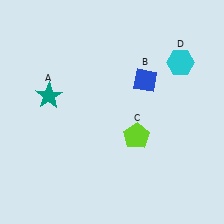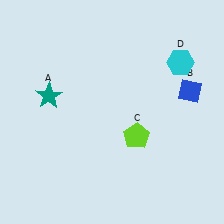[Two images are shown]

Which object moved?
The blue diamond (B) moved right.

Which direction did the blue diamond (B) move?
The blue diamond (B) moved right.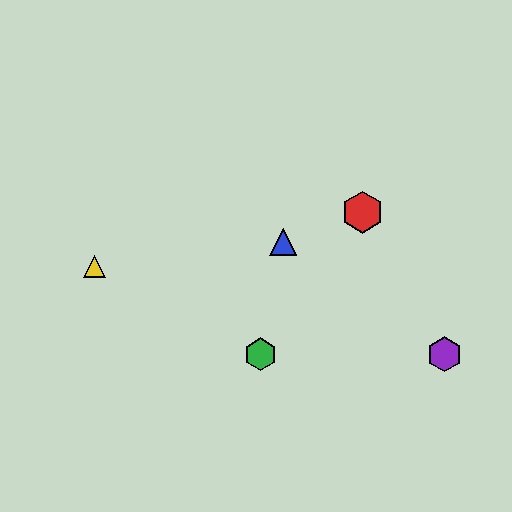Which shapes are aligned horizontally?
The green hexagon, the purple hexagon are aligned horizontally.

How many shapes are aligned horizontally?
2 shapes (the green hexagon, the purple hexagon) are aligned horizontally.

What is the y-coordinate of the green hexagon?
The green hexagon is at y≈354.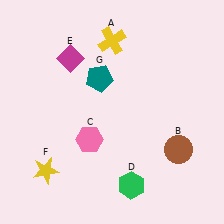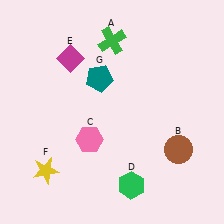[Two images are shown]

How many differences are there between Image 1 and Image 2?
There is 1 difference between the two images.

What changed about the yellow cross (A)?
In Image 1, A is yellow. In Image 2, it changed to green.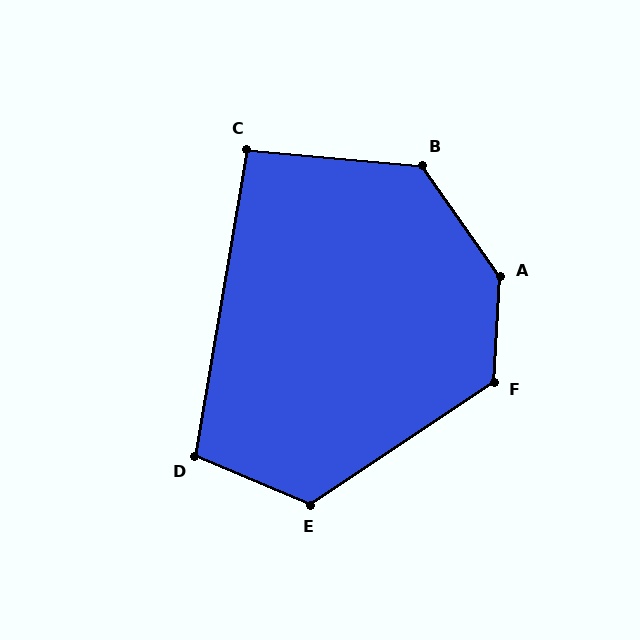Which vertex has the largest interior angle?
A, at approximately 142 degrees.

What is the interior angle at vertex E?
Approximately 123 degrees (obtuse).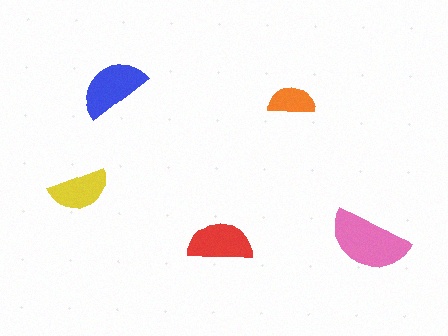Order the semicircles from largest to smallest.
the pink one, the blue one, the red one, the yellow one, the orange one.